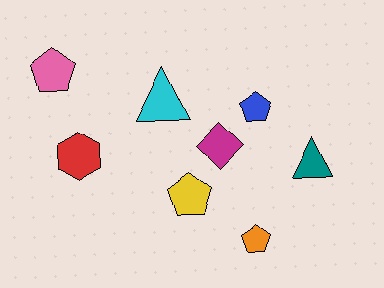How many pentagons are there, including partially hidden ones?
There are 4 pentagons.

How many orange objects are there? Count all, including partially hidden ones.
There is 1 orange object.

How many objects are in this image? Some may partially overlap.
There are 8 objects.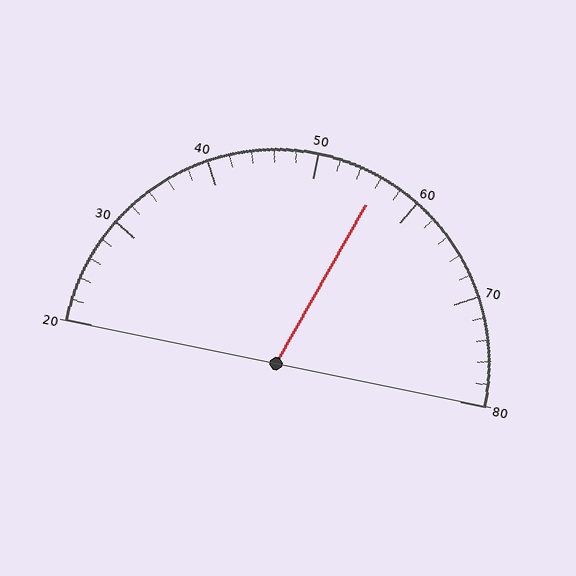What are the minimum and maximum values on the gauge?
The gauge ranges from 20 to 80.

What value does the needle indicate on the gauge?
The needle indicates approximately 56.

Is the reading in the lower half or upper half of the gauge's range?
The reading is in the upper half of the range (20 to 80).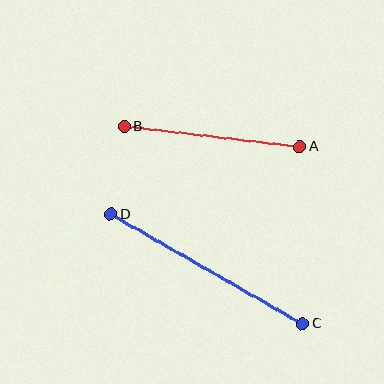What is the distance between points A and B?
The distance is approximately 177 pixels.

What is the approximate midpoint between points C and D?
The midpoint is at approximately (206, 269) pixels.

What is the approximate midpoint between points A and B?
The midpoint is at approximately (212, 137) pixels.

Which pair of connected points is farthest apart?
Points C and D are farthest apart.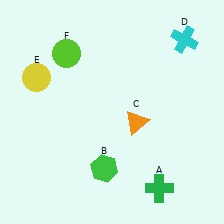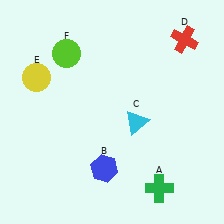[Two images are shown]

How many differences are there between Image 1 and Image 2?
There are 3 differences between the two images.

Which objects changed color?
B changed from green to blue. C changed from orange to cyan. D changed from cyan to red.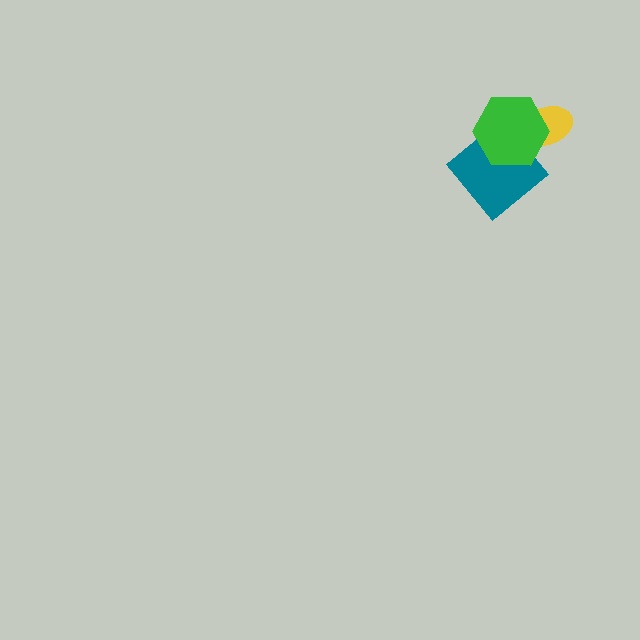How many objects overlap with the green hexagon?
2 objects overlap with the green hexagon.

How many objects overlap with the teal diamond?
1 object overlaps with the teal diamond.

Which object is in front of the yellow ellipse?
The green hexagon is in front of the yellow ellipse.